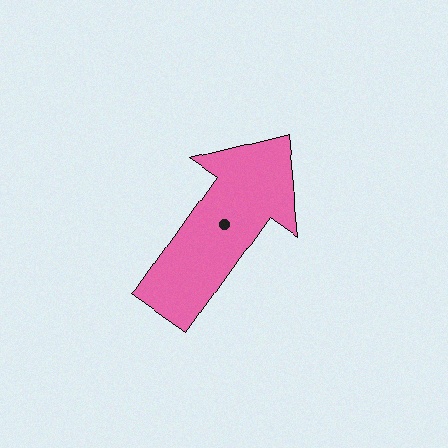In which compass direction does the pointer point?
Northeast.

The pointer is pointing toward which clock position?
Roughly 1 o'clock.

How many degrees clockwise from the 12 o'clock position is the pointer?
Approximately 35 degrees.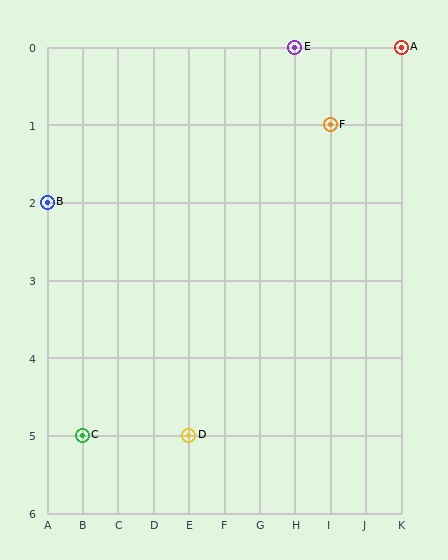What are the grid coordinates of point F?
Point F is at grid coordinates (I, 1).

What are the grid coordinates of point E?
Point E is at grid coordinates (H, 0).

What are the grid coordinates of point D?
Point D is at grid coordinates (E, 5).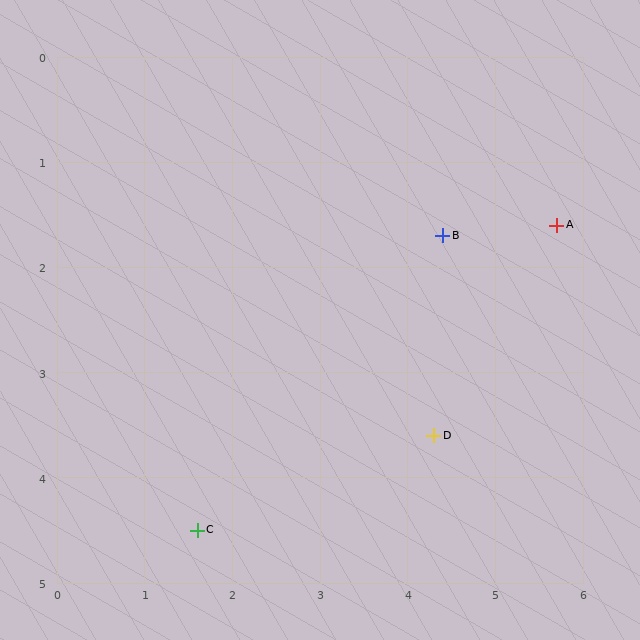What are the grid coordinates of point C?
Point C is at approximately (1.6, 4.5).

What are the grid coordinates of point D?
Point D is at approximately (4.3, 3.6).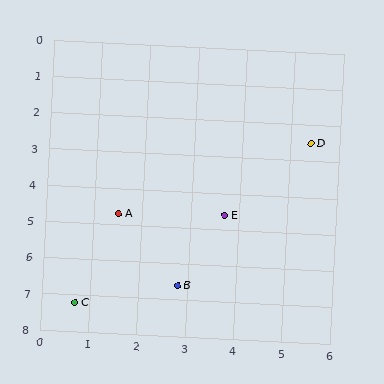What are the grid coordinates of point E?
Point E is at approximately (3.7, 4.6).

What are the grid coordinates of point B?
Point B is at approximately (2.8, 6.6).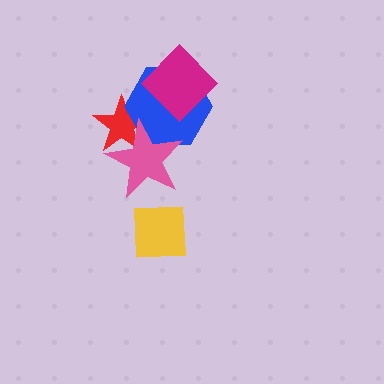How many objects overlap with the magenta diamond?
1 object overlaps with the magenta diamond.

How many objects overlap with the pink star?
2 objects overlap with the pink star.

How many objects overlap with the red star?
2 objects overlap with the red star.